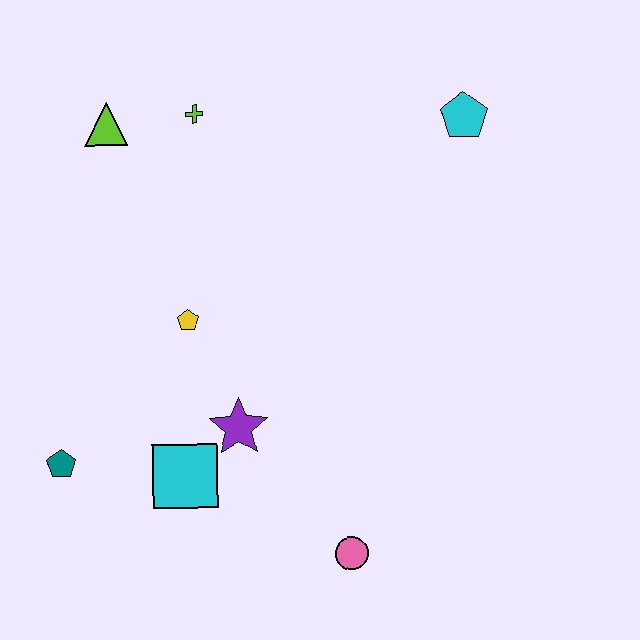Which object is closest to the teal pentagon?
The cyan square is closest to the teal pentagon.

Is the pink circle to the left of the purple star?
No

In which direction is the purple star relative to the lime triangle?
The purple star is below the lime triangle.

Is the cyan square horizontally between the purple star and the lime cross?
No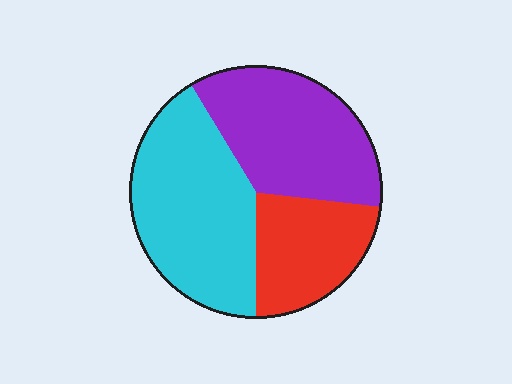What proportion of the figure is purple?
Purple covers 36% of the figure.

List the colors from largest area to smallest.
From largest to smallest: cyan, purple, red.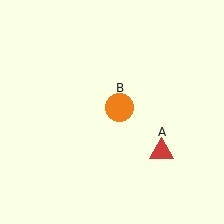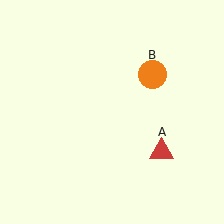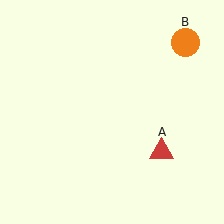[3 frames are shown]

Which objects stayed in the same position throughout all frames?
Red triangle (object A) remained stationary.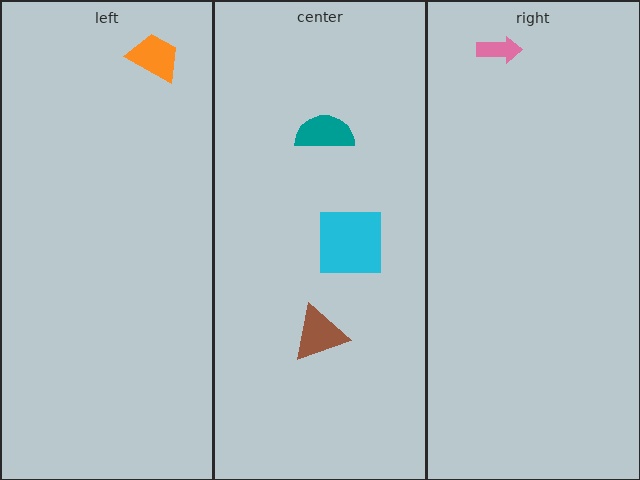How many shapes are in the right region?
1.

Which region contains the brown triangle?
The center region.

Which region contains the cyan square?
The center region.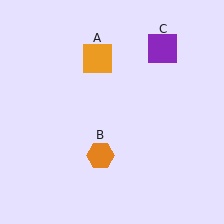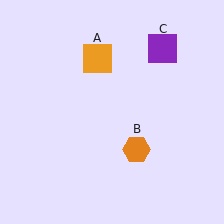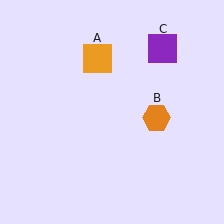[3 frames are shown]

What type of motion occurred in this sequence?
The orange hexagon (object B) rotated counterclockwise around the center of the scene.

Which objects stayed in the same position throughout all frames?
Orange square (object A) and purple square (object C) remained stationary.